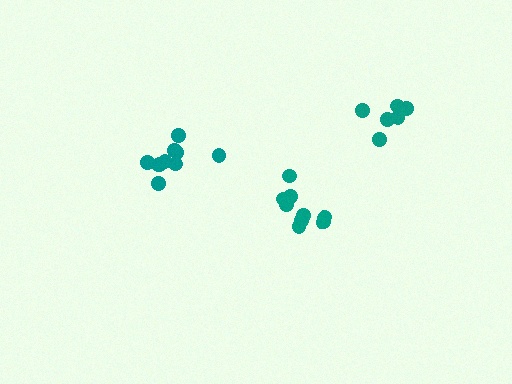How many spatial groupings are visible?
There are 3 spatial groupings.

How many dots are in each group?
Group 1: 10 dots, Group 2: 9 dots, Group 3: 6 dots (25 total).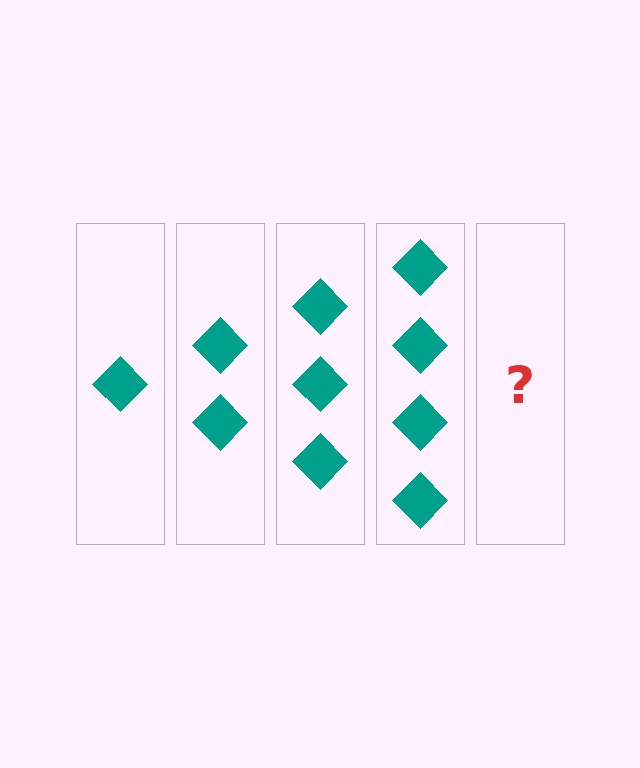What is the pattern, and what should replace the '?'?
The pattern is that each step adds one more diamond. The '?' should be 5 diamonds.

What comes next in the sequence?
The next element should be 5 diamonds.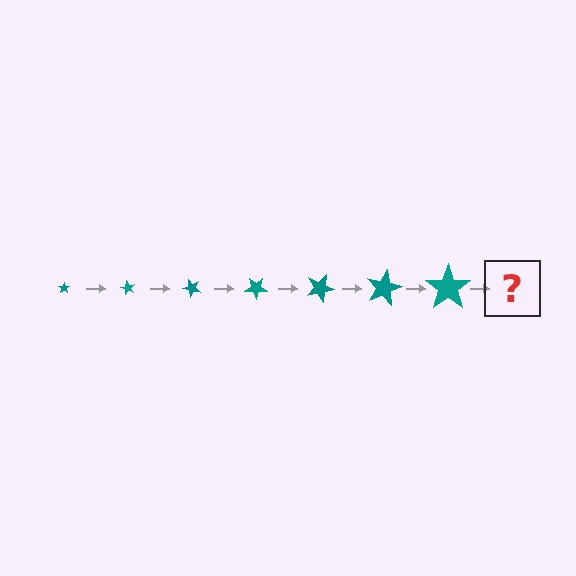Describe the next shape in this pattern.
It should be a star, larger than the previous one and rotated 420 degrees from the start.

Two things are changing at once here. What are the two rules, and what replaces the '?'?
The two rules are that the star grows larger each step and it rotates 60 degrees each step. The '?' should be a star, larger than the previous one and rotated 420 degrees from the start.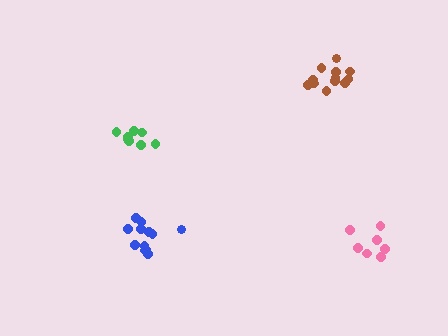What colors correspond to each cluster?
The clusters are colored: blue, brown, green, pink.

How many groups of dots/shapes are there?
There are 4 groups.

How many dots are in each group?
Group 1: 12 dots, Group 2: 12 dots, Group 3: 8 dots, Group 4: 7 dots (39 total).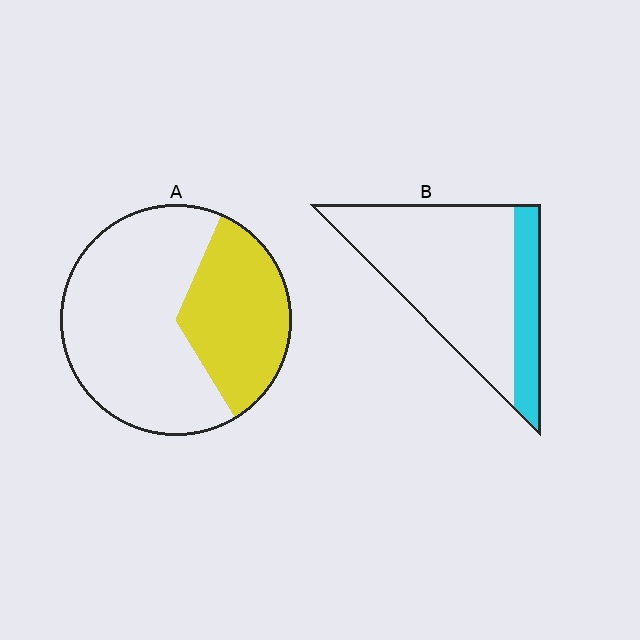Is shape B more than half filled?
No.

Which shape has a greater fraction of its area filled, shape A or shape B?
Shape A.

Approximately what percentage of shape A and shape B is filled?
A is approximately 35% and B is approximately 20%.